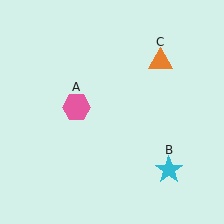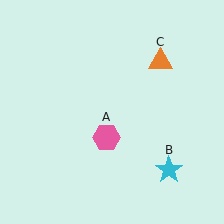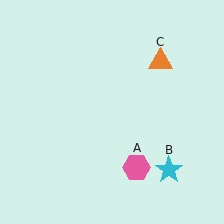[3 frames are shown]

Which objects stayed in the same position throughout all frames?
Cyan star (object B) and orange triangle (object C) remained stationary.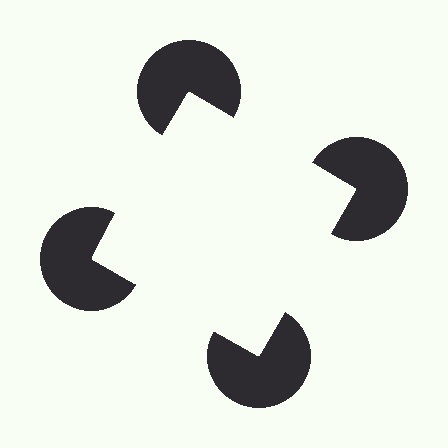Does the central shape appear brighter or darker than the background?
It typically appears slightly brighter than the background, even though no actual brightness change is drawn.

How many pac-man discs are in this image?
There are 4 — one at each vertex of the illusory square.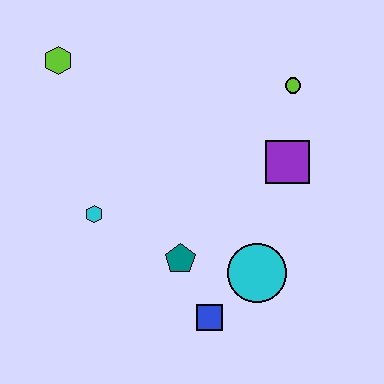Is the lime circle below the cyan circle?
No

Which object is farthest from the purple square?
The lime hexagon is farthest from the purple square.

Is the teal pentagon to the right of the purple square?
No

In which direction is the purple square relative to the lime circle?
The purple square is below the lime circle.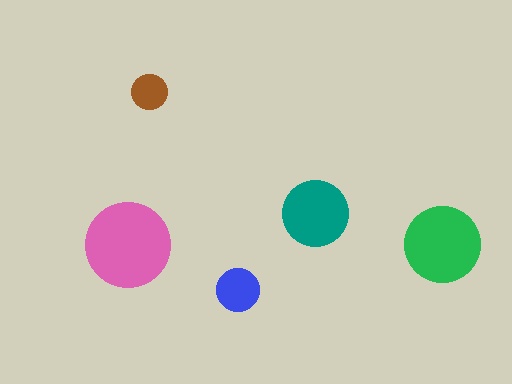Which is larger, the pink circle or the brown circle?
The pink one.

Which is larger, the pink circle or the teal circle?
The pink one.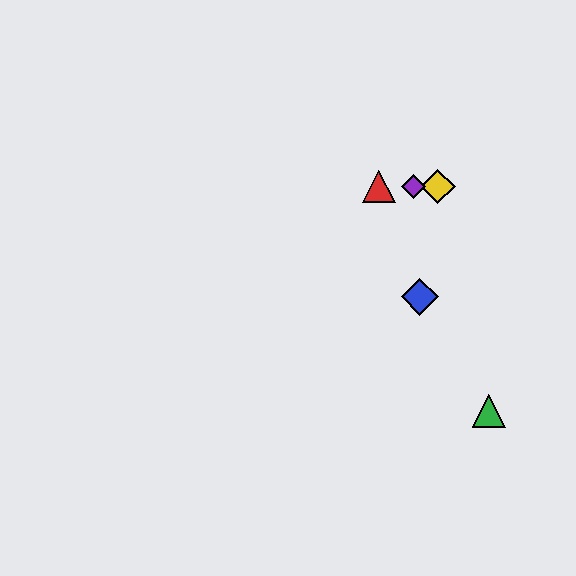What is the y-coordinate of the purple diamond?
The purple diamond is at y≈187.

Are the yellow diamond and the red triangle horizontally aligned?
Yes, both are at y≈187.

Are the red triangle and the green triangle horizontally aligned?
No, the red triangle is at y≈187 and the green triangle is at y≈411.